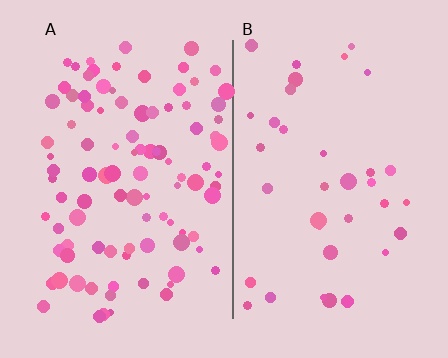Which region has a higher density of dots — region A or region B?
A (the left).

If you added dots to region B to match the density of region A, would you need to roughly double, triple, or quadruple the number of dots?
Approximately triple.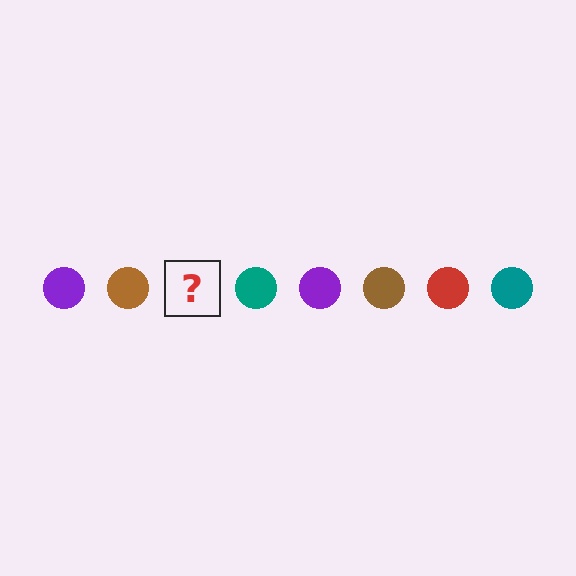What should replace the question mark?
The question mark should be replaced with a red circle.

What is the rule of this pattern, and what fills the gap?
The rule is that the pattern cycles through purple, brown, red, teal circles. The gap should be filled with a red circle.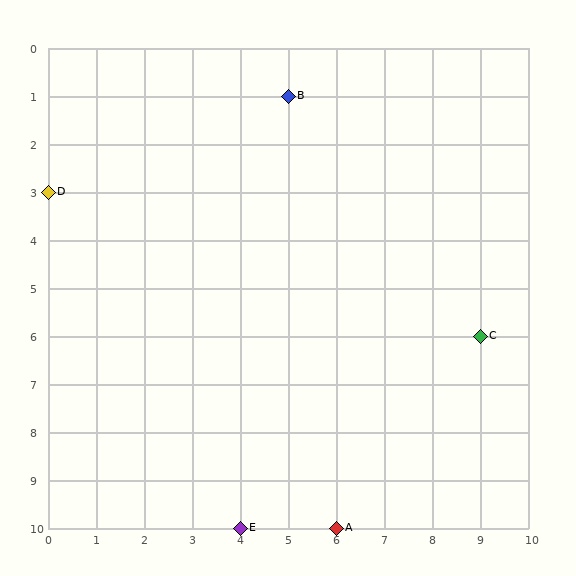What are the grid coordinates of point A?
Point A is at grid coordinates (6, 10).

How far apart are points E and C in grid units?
Points E and C are 5 columns and 4 rows apart (about 6.4 grid units diagonally).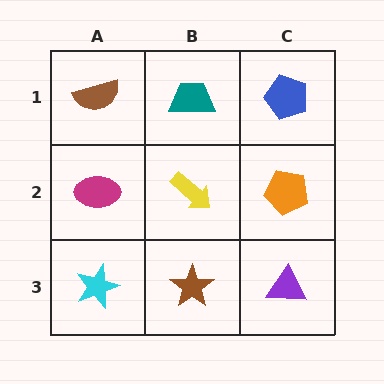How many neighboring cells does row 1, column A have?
2.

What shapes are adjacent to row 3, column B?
A yellow arrow (row 2, column B), a cyan star (row 3, column A), a purple triangle (row 3, column C).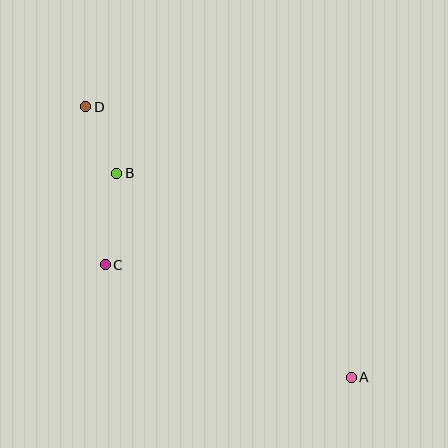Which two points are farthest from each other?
Points A and D are farthest from each other.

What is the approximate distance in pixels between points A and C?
The distance between A and C is approximately 270 pixels.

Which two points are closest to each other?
Points B and D are closest to each other.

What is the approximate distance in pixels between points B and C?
The distance between B and C is approximately 92 pixels.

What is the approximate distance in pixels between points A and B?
The distance between A and B is approximately 311 pixels.